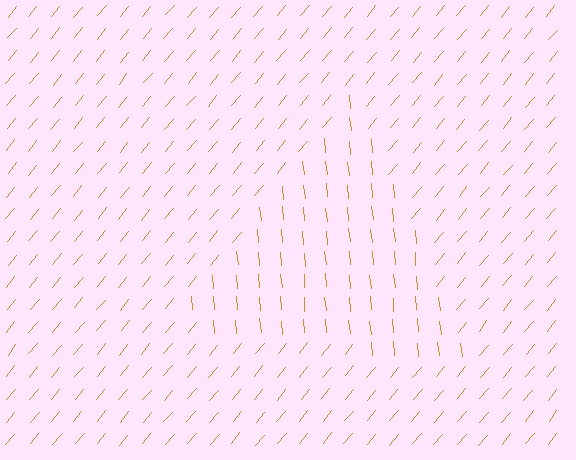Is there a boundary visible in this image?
Yes, there is a texture boundary formed by a change in line orientation.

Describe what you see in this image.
The image is filled with small orange line segments. A triangle region in the image has lines oriented differently from the surrounding lines, creating a visible texture boundary.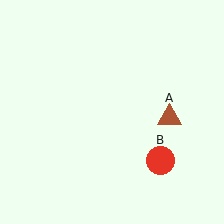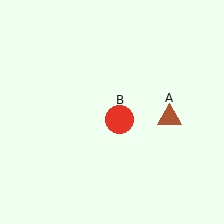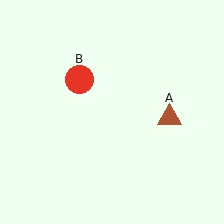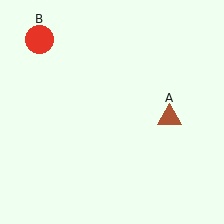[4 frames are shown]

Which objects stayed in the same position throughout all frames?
Brown triangle (object A) remained stationary.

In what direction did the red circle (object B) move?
The red circle (object B) moved up and to the left.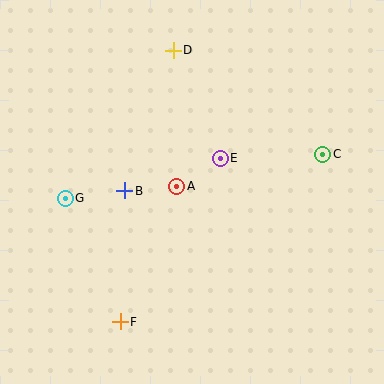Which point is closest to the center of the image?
Point A at (177, 186) is closest to the center.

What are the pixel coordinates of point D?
Point D is at (173, 50).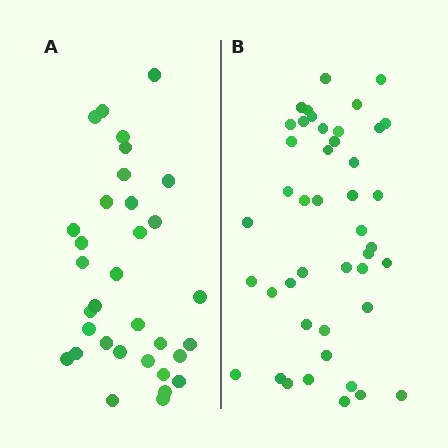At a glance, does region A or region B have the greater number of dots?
Region B (the right region) has more dots.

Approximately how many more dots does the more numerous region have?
Region B has roughly 12 or so more dots than region A.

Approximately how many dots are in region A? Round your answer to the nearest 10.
About 30 dots. (The exact count is 33, which rounds to 30.)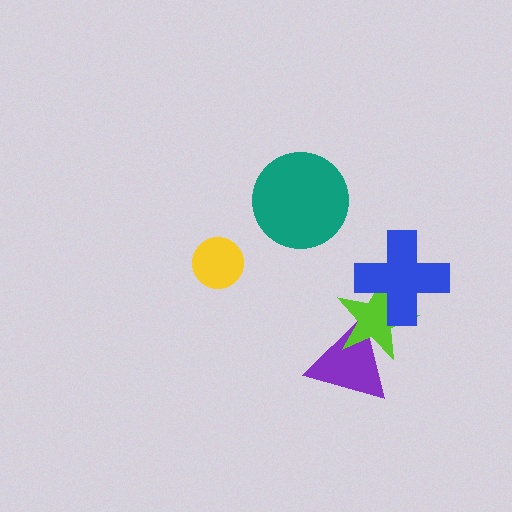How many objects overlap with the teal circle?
0 objects overlap with the teal circle.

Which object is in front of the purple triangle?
The lime star is in front of the purple triangle.